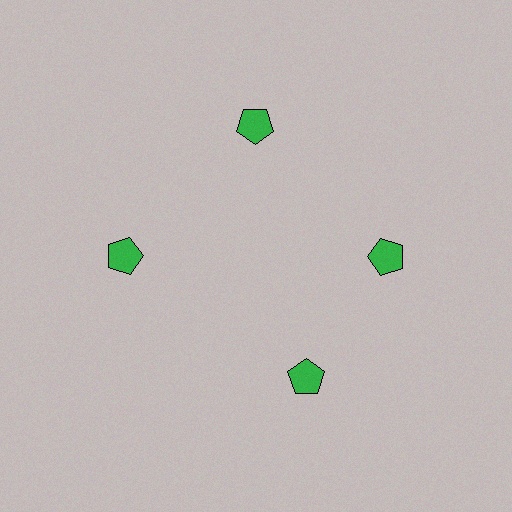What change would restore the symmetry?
The symmetry would be restored by rotating it back into even spacing with its neighbors so that all 4 pentagons sit at equal angles and equal distance from the center.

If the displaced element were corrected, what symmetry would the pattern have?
It would have 4-fold rotational symmetry — the pattern would map onto itself every 90 degrees.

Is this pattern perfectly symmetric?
No. The 4 green pentagons are arranged in a ring, but one element near the 6 o'clock position is rotated out of alignment along the ring, breaking the 4-fold rotational symmetry.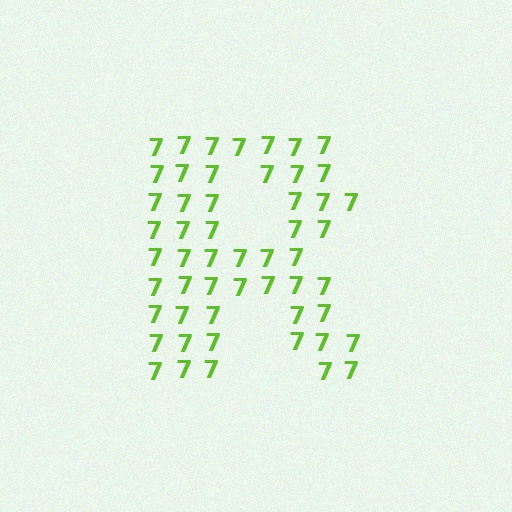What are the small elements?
The small elements are digit 7's.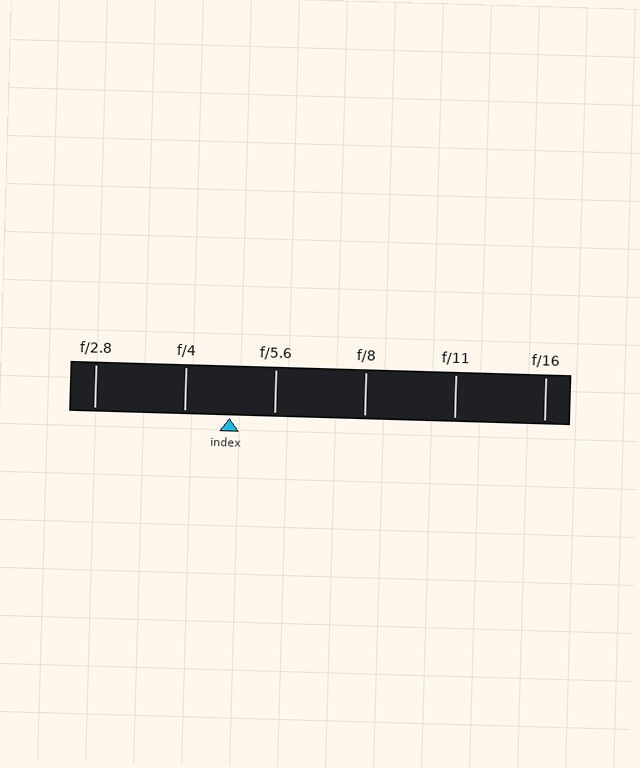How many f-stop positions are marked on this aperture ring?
There are 6 f-stop positions marked.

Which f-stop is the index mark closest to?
The index mark is closest to f/5.6.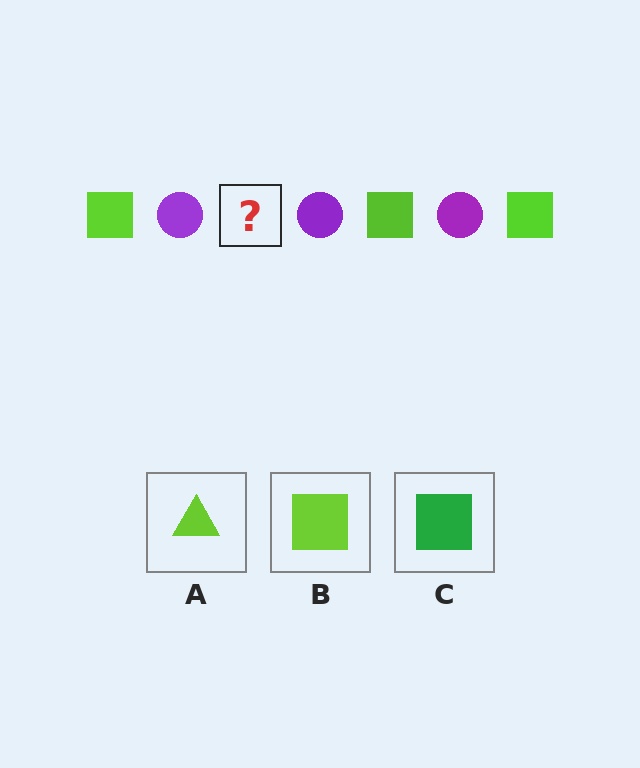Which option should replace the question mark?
Option B.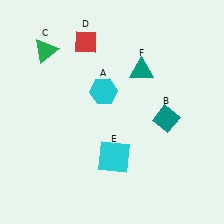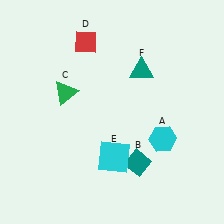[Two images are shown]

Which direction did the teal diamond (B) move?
The teal diamond (B) moved down.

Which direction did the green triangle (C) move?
The green triangle (C) moved down.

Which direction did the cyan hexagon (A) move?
The cyan hexagon (A) moved right.